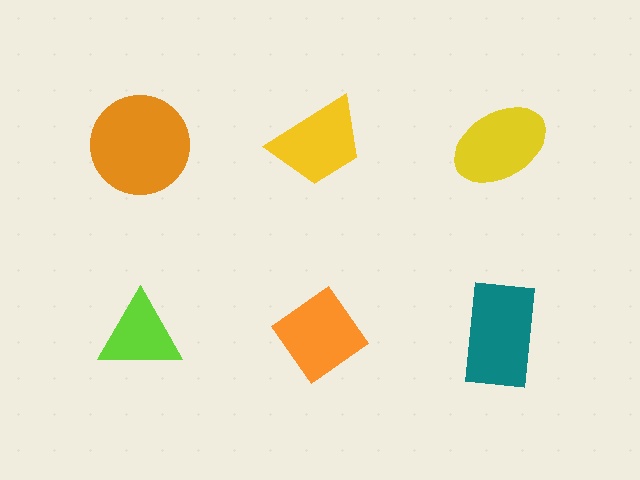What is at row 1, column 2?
A yellow trapezoid.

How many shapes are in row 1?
3 shapes.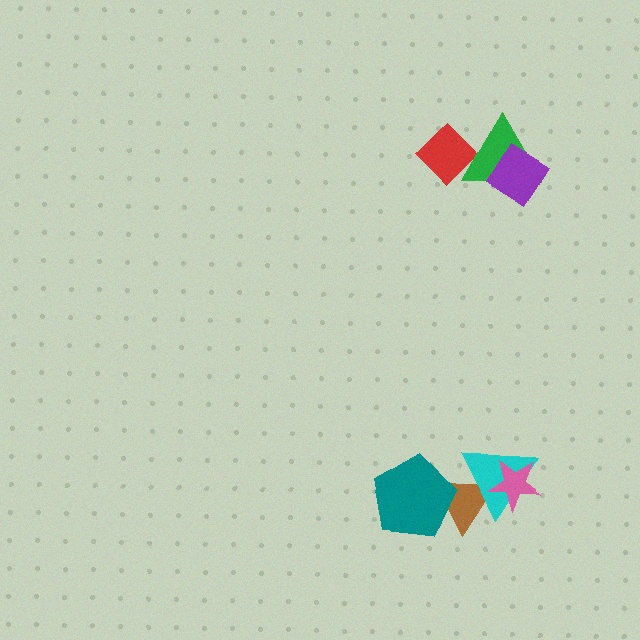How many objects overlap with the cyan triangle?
2 objects overlap with the cyan triangle.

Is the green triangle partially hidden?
Yes, it is partially covered by another shape.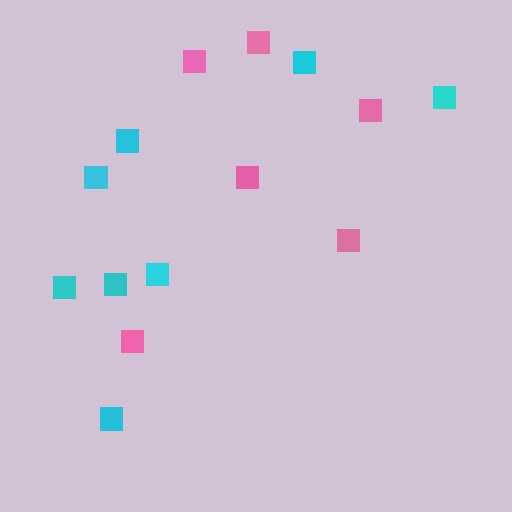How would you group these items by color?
There are 2 groups: one group of pink squares (6) and one group of cyan squares (8).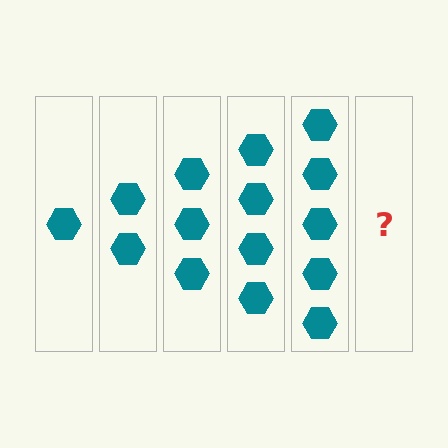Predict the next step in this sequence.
The next step is 6 hexagons.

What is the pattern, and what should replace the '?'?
The pattern is that each step adds one more hexagon. The '?' should be 6 hexagons.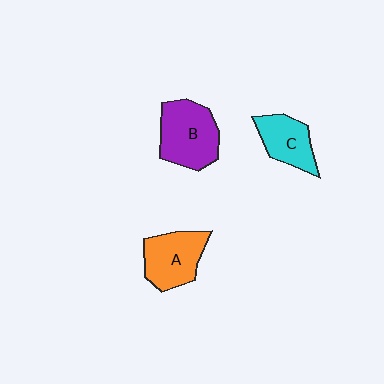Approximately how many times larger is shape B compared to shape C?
Approximately 1.4 times.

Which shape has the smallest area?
Shape C (cyan).